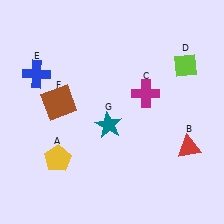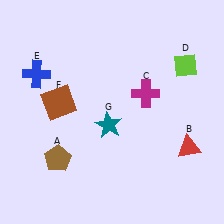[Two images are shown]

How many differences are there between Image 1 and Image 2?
There is 1 difference between the two images.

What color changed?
The pentagon (A) changed from yellow in Image 1 to brown in Image 2.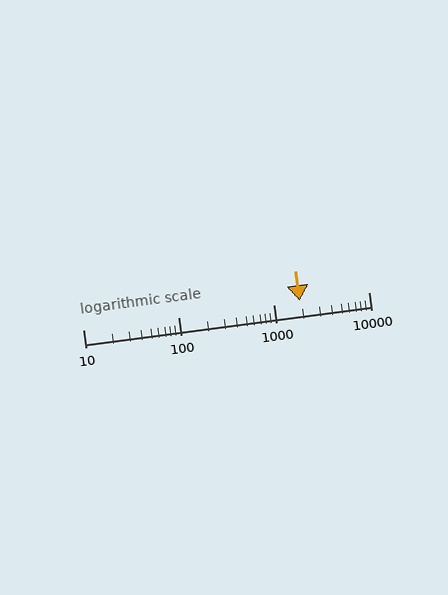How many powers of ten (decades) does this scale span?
The scale spans 3 decades, from 10 to 10000.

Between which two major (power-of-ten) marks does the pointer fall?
The pointer is between 1000 and 10000.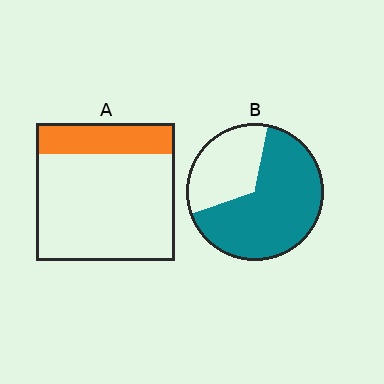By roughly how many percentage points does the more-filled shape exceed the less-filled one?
By roughly 45 percentage points (B over A).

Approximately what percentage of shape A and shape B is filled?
A is approximately 20% and B is approximately 65%.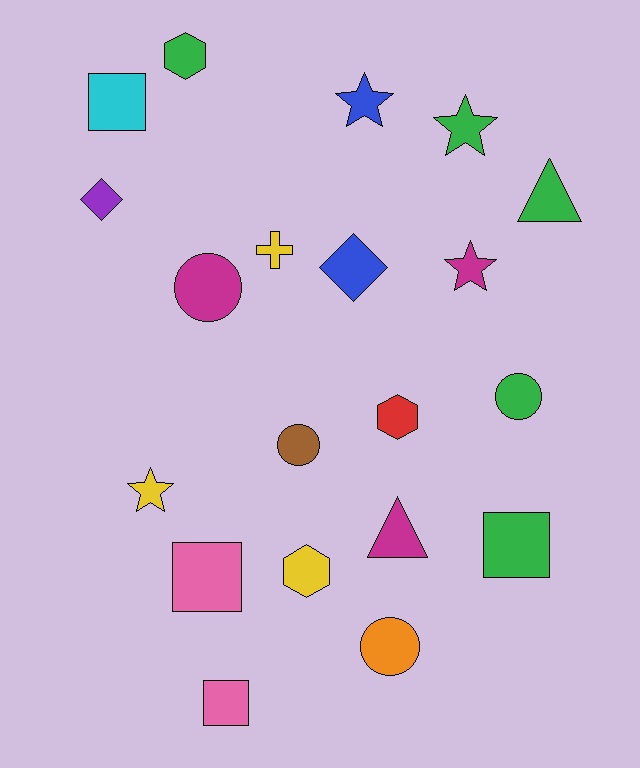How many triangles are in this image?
There are 2 triangles.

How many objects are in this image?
There are 20 objects.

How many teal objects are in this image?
There are no teal objects.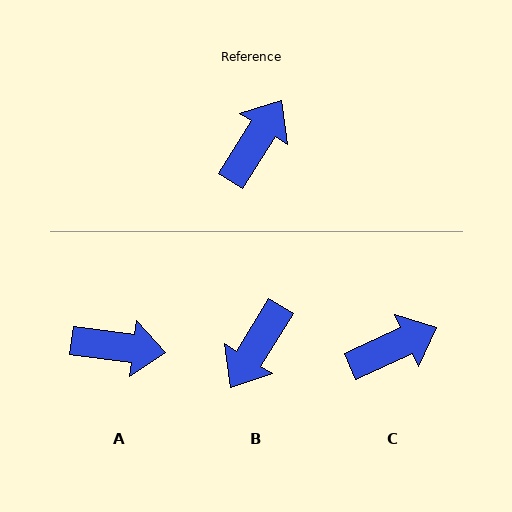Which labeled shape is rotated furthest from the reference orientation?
B, about 179 degrees away.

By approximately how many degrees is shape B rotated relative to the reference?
Approximately 179 degrees clockwise.